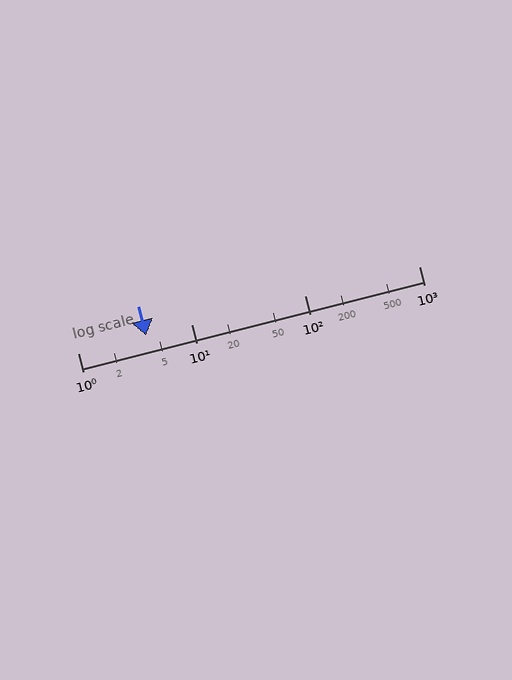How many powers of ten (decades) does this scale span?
The scale spans 3 decades, from 1 to 1000.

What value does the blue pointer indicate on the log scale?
The pointer indicates approximately 4.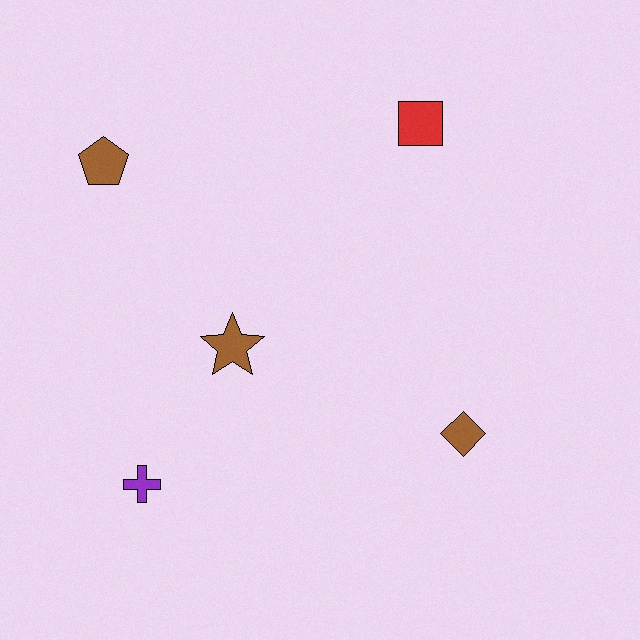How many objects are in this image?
There are 5 objects.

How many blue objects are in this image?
There are no blue objects.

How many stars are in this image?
There is 1 star.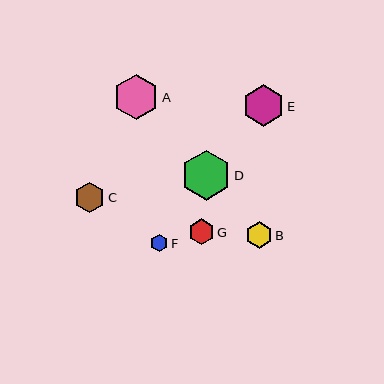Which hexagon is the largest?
Hexagon D is the largest with a size of approximately 50 pixels.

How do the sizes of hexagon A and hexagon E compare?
Hexagon A and hexagon E are approximately the same size.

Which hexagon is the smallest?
Hexagon F is the smallest with a size of approximately 17 pixels.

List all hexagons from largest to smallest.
From largest to smallest: D, A, E, C, B, G, F.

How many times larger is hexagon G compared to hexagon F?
Hexagon G is approximately 1.5 times the size of hexagon F.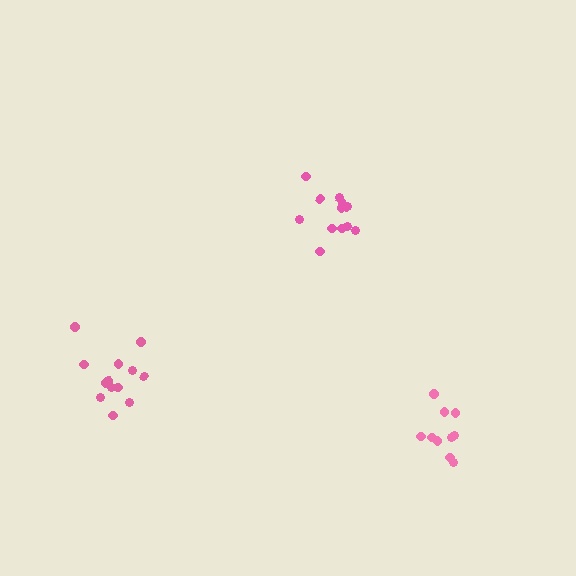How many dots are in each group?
Group 1: 14 dots, Group 2: 13 dots, Group 3: 10 dots (37 total).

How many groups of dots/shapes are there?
There are 3 groups.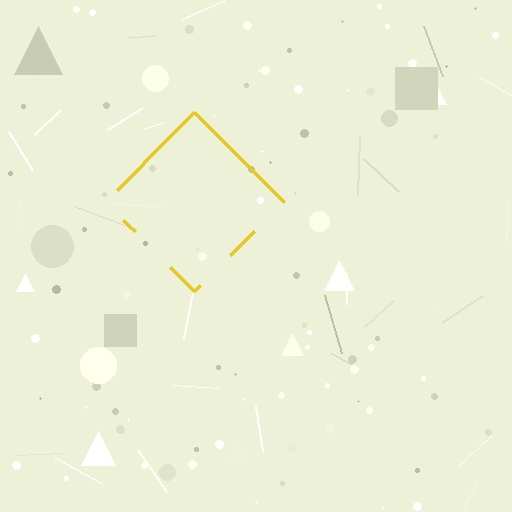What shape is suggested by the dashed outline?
The dashed outline suggests a diamond.